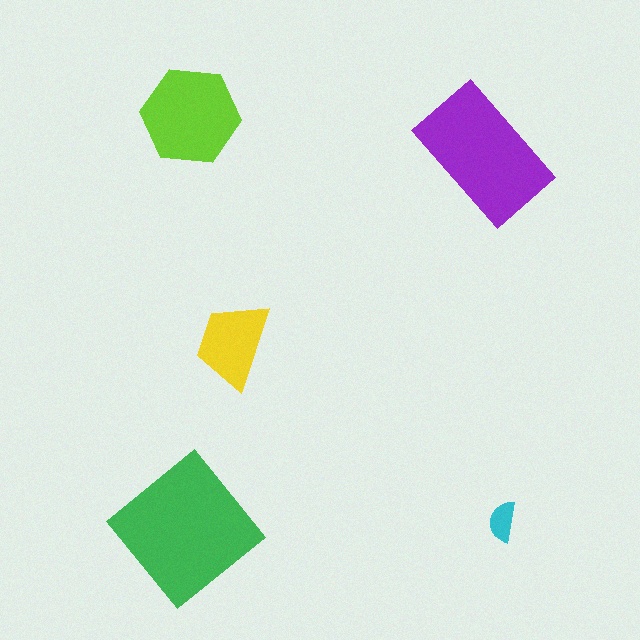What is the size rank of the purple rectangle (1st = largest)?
2nd.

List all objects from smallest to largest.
The cyan semicircle, the yellow trapezoid, the lime hexagon, the purple rectangle, the green diamond.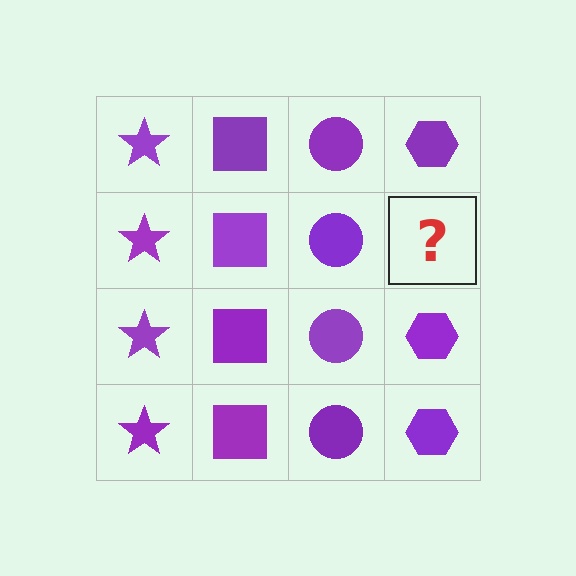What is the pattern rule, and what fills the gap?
The rule is that each column has a consistent shape. The gap should be filled with a purple hexagon.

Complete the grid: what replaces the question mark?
The question mark should be replaced with a purple hexagon.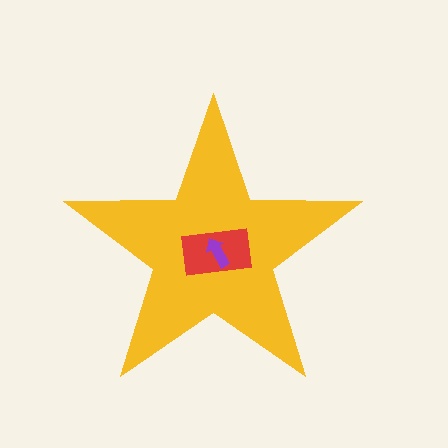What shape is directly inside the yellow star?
The red rectangle.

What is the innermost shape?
The purple arrow.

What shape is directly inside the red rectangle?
The purple arrow.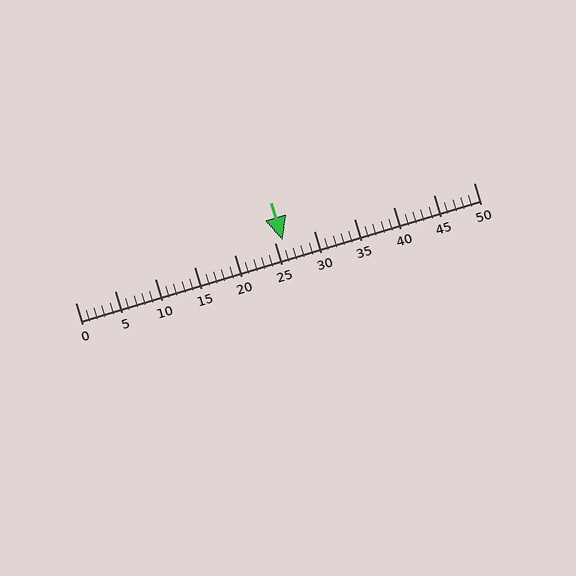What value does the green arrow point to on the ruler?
The green arrow points to approximately 26.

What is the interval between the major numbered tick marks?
The major tick marks are spaced 5 units apart.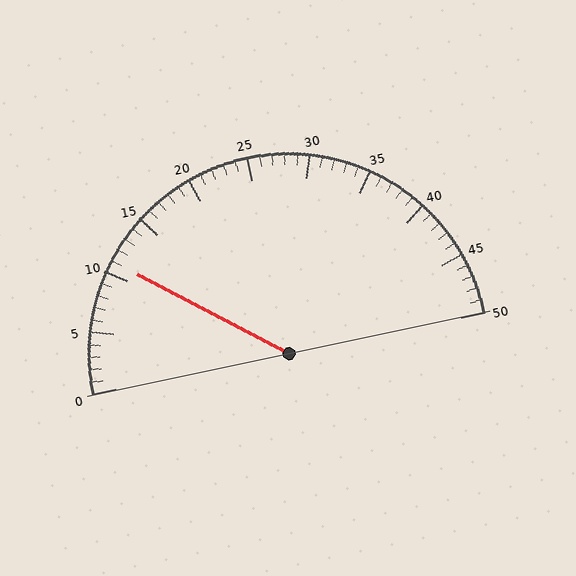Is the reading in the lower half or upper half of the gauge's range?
The reading is in the lower half of the range (0 to 50).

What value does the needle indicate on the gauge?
The needle indicates approximately 11.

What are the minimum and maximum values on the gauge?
The gauge ranges from 0 to 50.